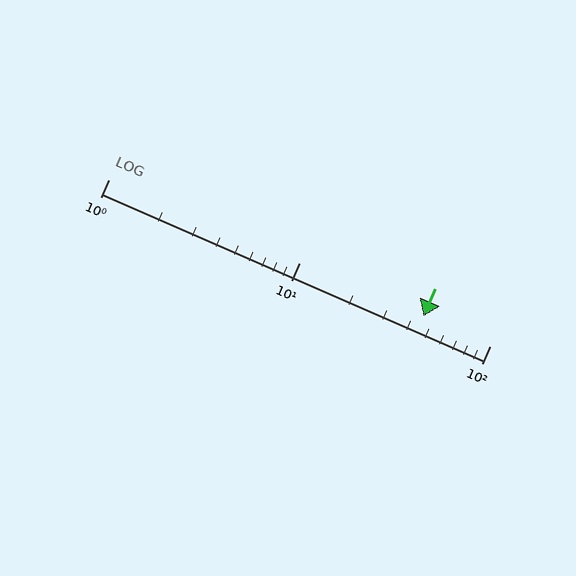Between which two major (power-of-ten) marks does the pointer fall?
The pointer is between 10 and 100.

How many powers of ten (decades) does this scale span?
The scale spans 2 decades, from 1 to 100.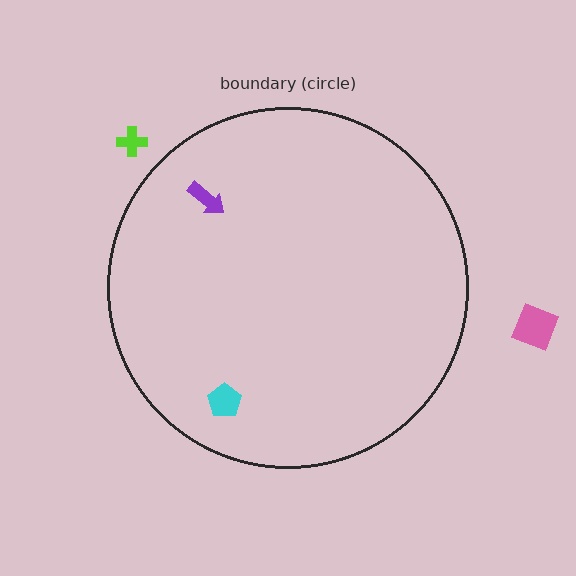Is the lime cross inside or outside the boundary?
Outside.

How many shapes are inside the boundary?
2 inside, 2 outside.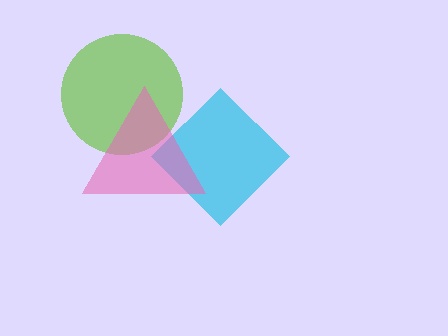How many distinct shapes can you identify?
There are 3 distinct shapes: a cyan diamond, a lime circle, a pink triangle.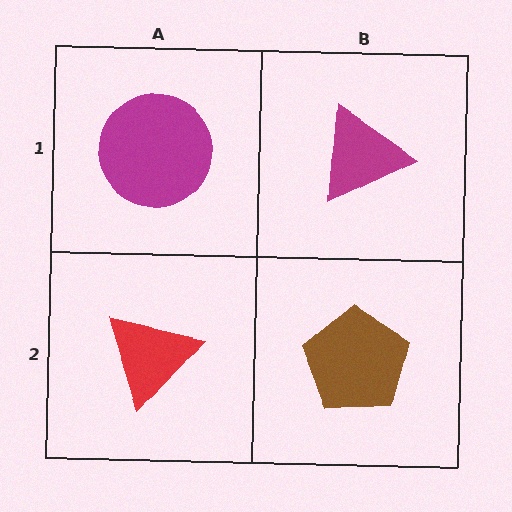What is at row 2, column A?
A red triangle.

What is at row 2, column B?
A brown pentagon.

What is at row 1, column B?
A magenta triangle.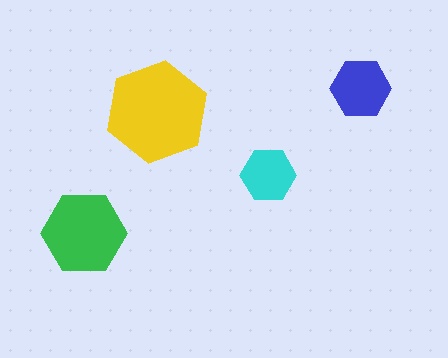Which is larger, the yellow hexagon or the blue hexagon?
The yellow one.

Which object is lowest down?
The green hexagon is bottommost.